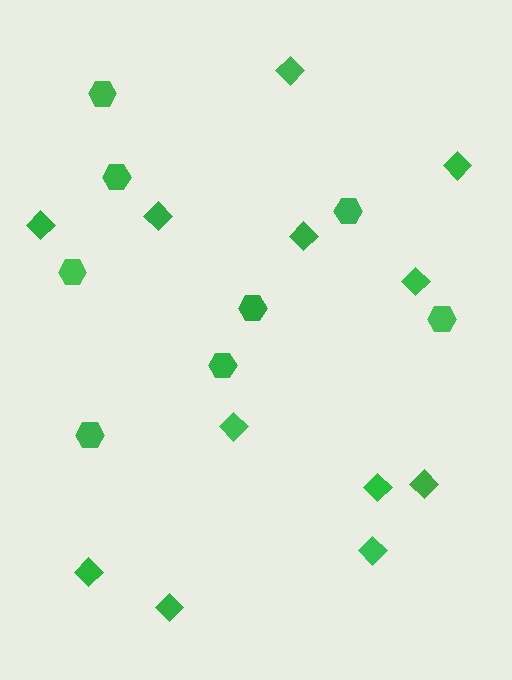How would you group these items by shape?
There are 2 groups: one group of hexagons (8) and one group of diamonds (12).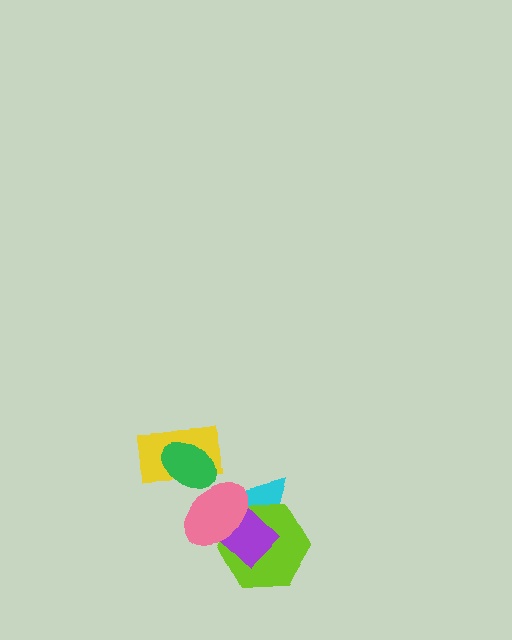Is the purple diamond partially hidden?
Yes, it is partially covered by another shape.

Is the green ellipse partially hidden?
Yes, it is partially covered by another shape.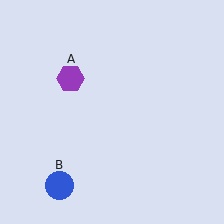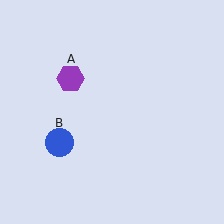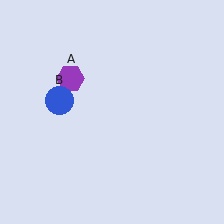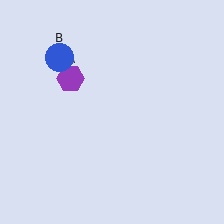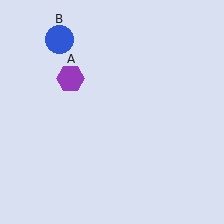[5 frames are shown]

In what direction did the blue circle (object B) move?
The blue circle (object B) moved up.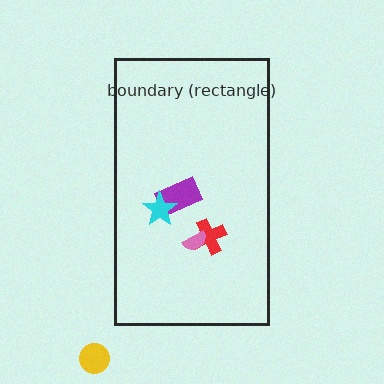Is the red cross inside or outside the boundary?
Inside.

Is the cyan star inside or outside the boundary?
Inside.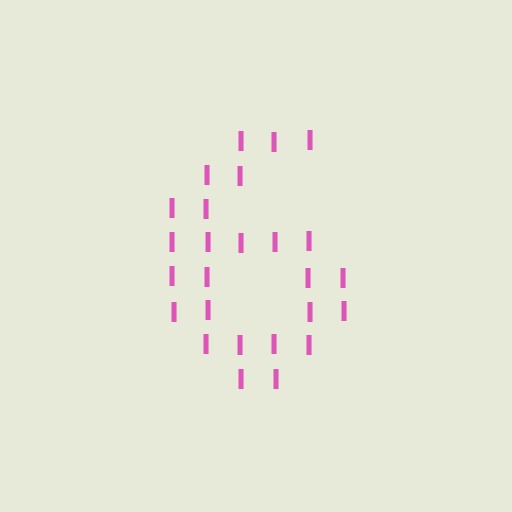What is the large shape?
The large shape is the digit 6.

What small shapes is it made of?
It is made of small letter I's.